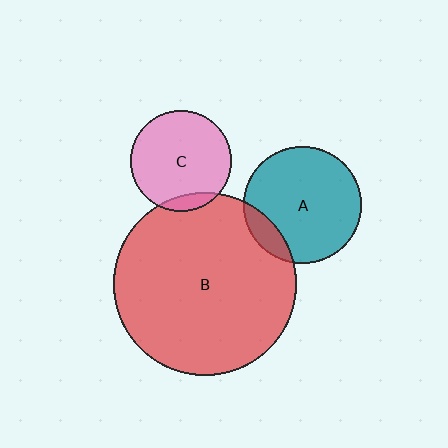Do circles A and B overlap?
Yes.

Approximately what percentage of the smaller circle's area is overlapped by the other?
Approximately 10%.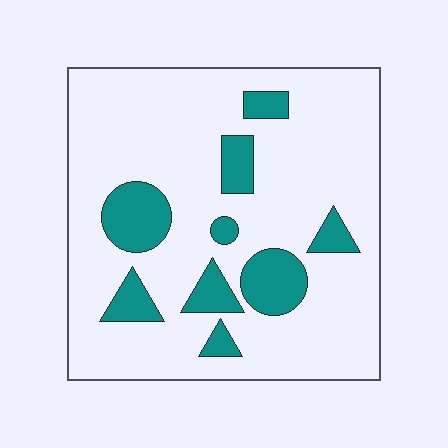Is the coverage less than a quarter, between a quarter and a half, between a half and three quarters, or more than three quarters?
Less than a quarter.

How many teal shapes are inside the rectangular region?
9.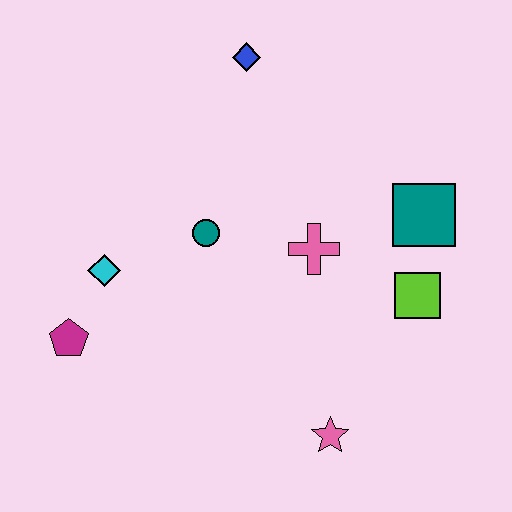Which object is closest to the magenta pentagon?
The cyan diamond is closest to the magenta pentagon.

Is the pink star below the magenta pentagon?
Yes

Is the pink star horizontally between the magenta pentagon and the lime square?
Yes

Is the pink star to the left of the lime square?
Yes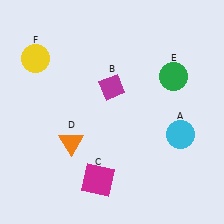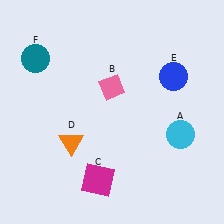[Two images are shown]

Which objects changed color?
B changed from magenta to pink. E changed from green to blue. F changed from yellow to teal.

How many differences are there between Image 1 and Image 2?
There are 3 differences between the two images.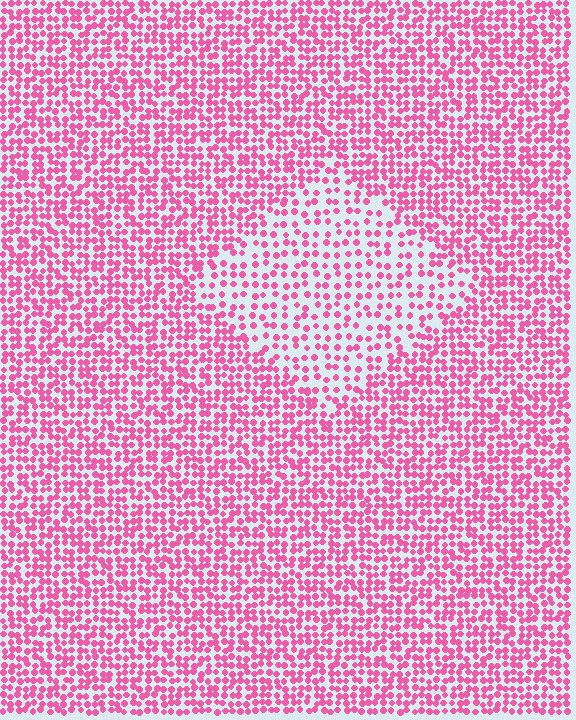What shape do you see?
I see a diamond.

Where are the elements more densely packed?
The elements are more densely packed outside the diamond boundary.